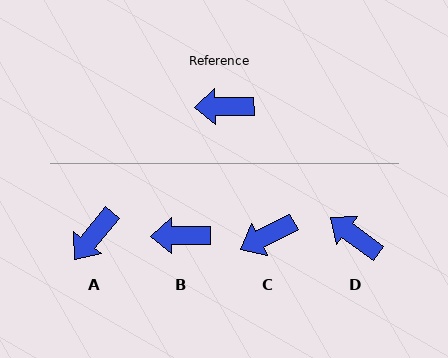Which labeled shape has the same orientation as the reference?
B.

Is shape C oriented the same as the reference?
No, it is off by about 26 degrees.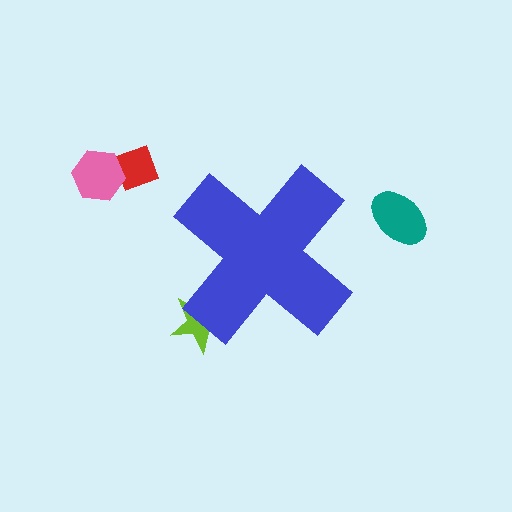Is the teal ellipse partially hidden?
No, the teal ellipse is fully visible.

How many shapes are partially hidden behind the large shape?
1 shape is partially hidden.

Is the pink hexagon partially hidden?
No, the pink hexagon is fully visible.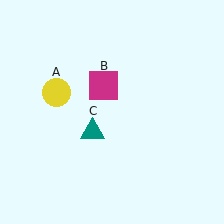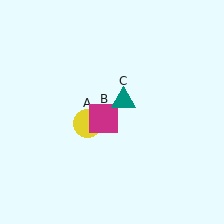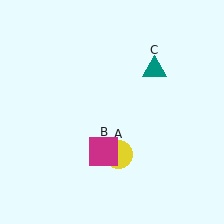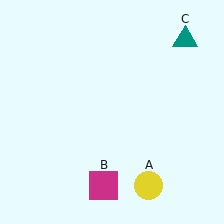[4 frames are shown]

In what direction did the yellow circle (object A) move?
The yellow circle (object A) moved down and to the right.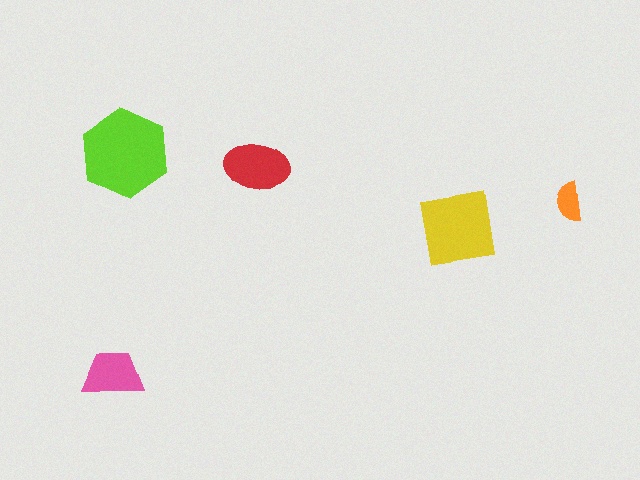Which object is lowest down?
The pink trapezoid is bottommost.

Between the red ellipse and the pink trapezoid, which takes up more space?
The red ellipse.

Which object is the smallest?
The orange semicircle.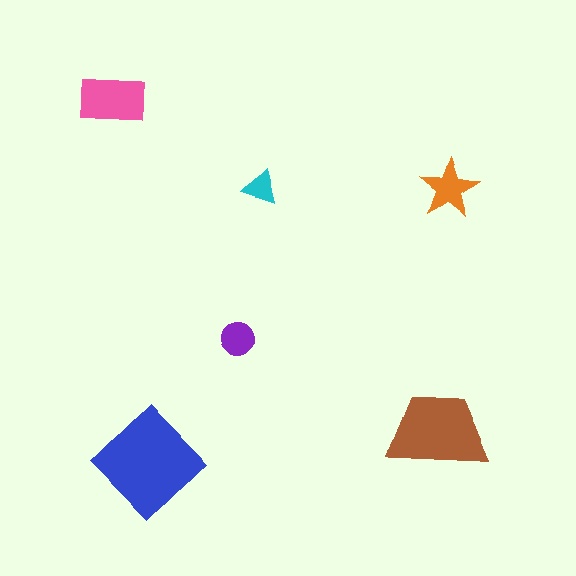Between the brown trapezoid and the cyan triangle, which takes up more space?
The brown trapezoid.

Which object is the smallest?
The cyan triangle.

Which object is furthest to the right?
The orange star is rightmost.